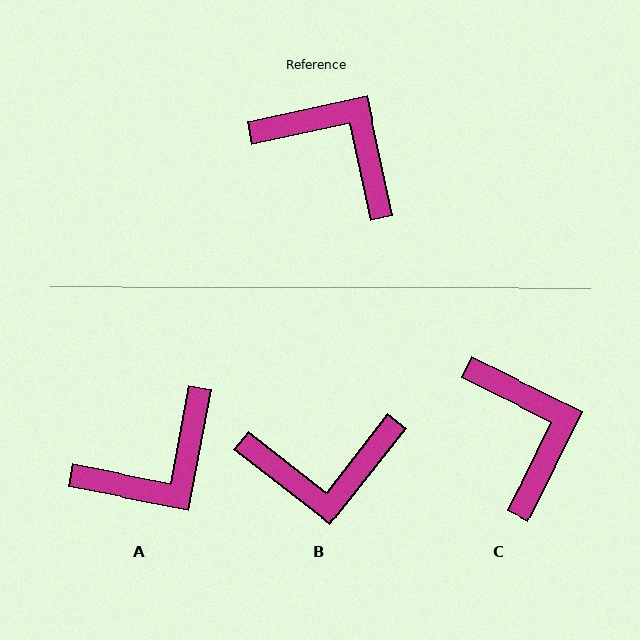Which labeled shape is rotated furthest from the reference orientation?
B, about 140 degrees away.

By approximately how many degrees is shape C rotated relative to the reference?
Approximately 38 degrees clockwise.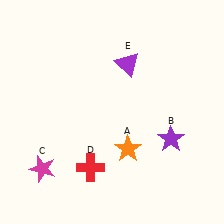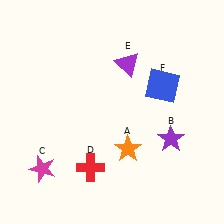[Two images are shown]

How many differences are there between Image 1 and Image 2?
There is 1 difference between the two images.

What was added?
A blue square (F) was added in Image 2.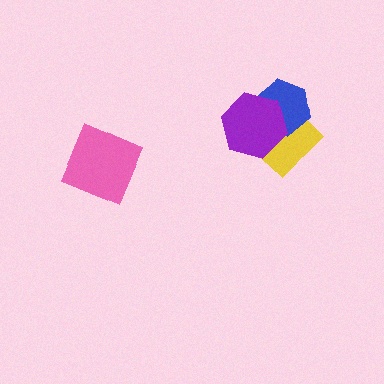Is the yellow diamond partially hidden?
Yes, it is partially covered by another shape.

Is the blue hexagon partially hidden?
Yes, it is partially covered by another shape.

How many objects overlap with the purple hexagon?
2 objects overlap with the purple hexagon.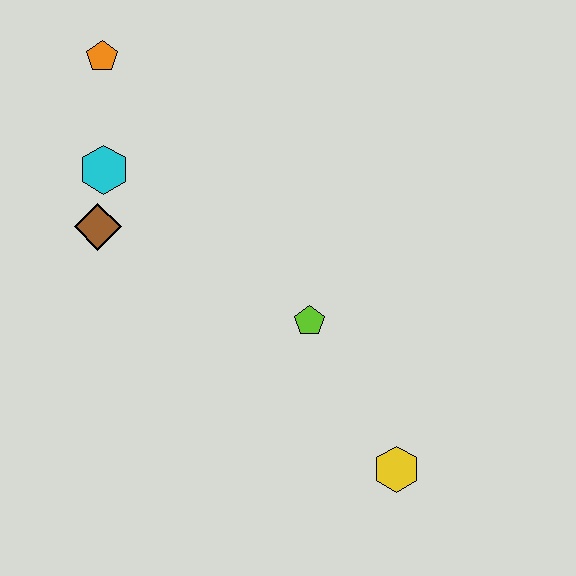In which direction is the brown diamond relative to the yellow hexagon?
The brown diamond is to the left of the yellow hexagon.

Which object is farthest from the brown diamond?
The yellow hexagon is farthest from the brown diamond.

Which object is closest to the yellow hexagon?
The lime pentagon is closest to the yellow hexagon.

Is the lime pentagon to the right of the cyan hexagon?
Yes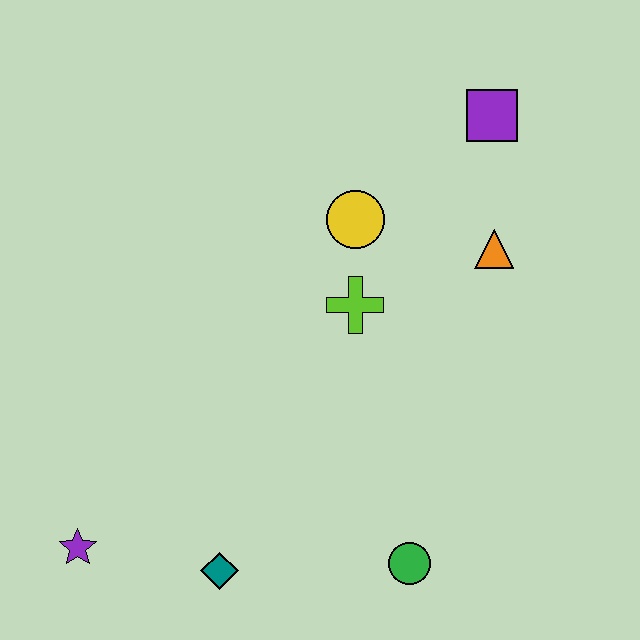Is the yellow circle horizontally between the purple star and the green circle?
Yes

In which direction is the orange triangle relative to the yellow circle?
The orange triangle is to the right of the yellow circle.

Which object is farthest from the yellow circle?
The purple star is farthest from the yellow circle.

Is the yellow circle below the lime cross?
No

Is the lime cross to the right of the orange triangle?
No